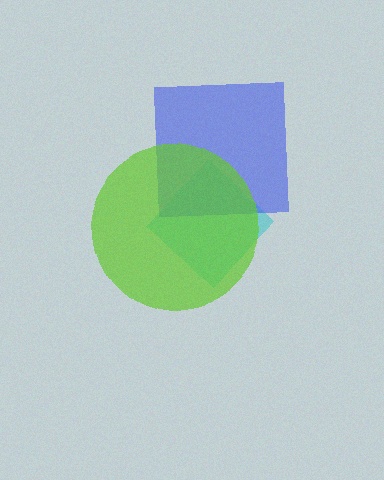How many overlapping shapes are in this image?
There are 3 overlapping shapes in the image.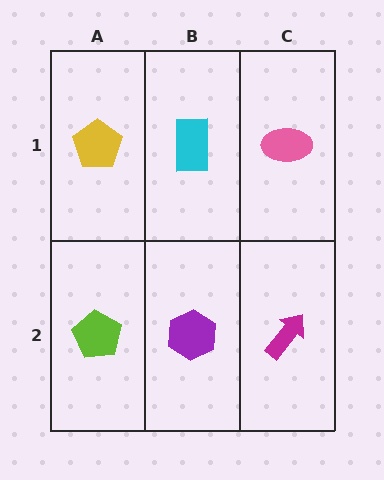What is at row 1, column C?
A pink ellipse.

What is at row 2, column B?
A purple hexagon.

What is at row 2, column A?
A lime pentagon.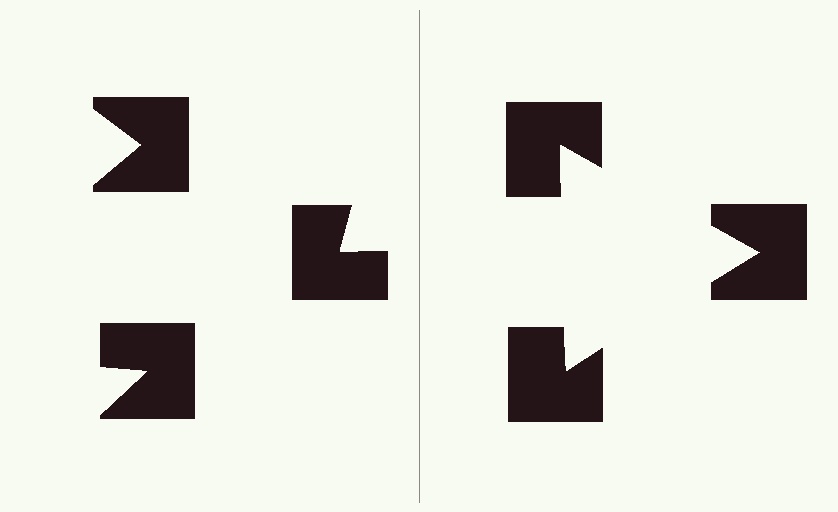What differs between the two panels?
The notched squares are positioned identically on both sides; only the wedge orientations differ. On the right they align to a triangle; on the left they are misaligned.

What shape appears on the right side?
An illusory triangle.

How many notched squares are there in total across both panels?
6 — 3 on each side.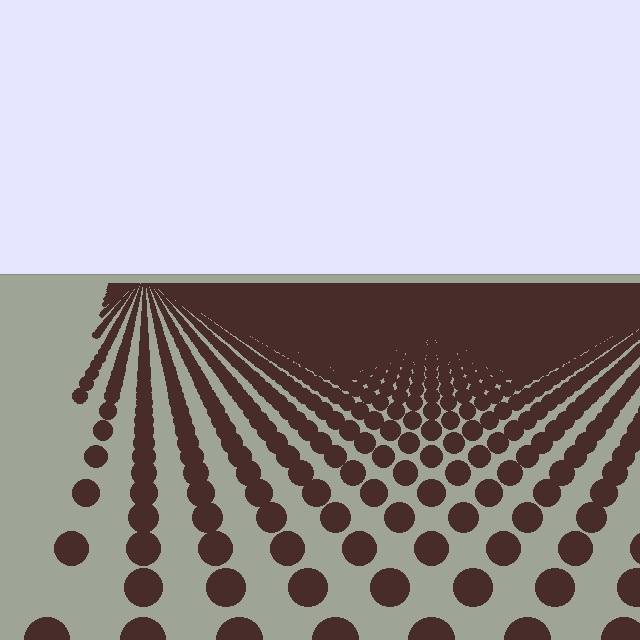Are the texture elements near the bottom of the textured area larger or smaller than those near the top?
Larger. Near the bottom, elements are closer to the viewer and appear at a bigger on-screen size.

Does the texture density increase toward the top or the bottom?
Density increases toward the top.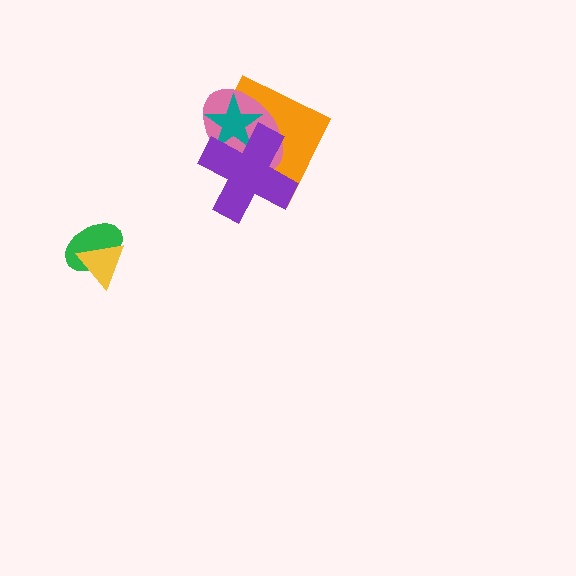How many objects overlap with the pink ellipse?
3 objects overlap with the pink ellipse.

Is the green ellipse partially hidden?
Yes, it is partially covered by another shape.